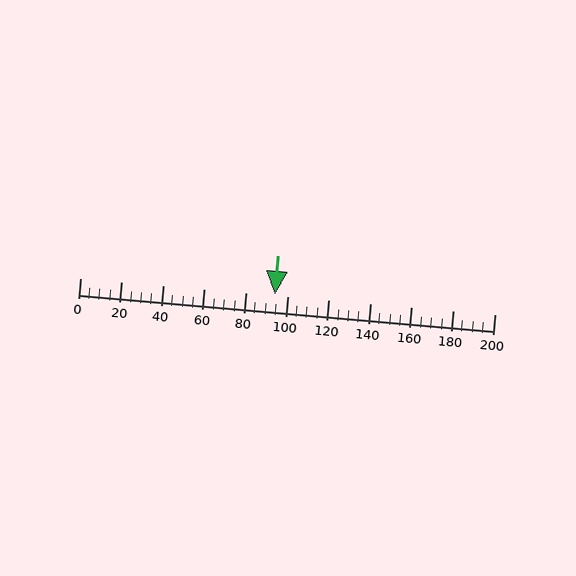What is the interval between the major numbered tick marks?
The major tick marks are spaced 20 units apart.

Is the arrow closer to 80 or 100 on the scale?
The arrow is closer to 100.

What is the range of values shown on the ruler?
The ruler shows values from 0 to 200.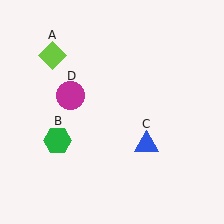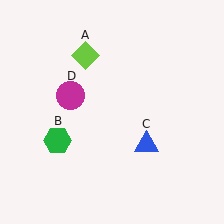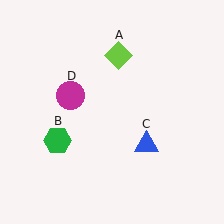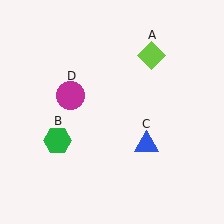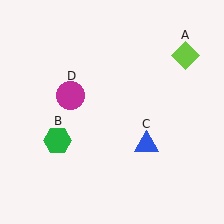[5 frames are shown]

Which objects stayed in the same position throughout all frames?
Green hexagon (object B) and blue triangle (object C) and magenta circle (object D) remained stationary.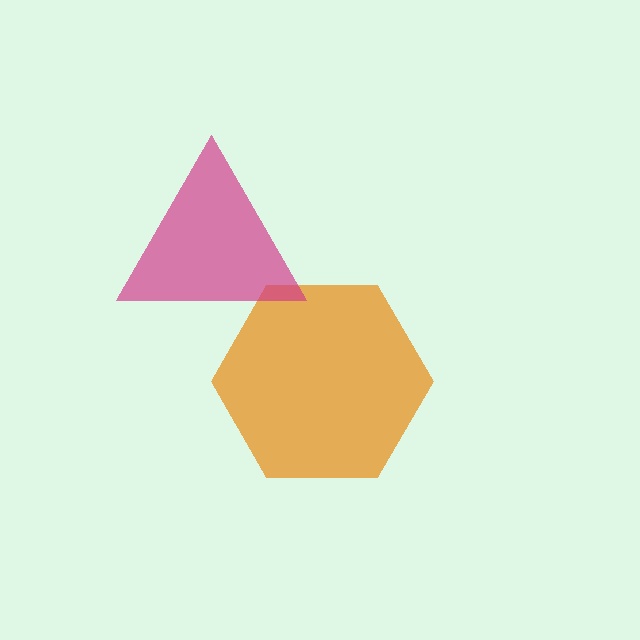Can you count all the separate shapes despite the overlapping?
Yes, there are 2 separate shapes.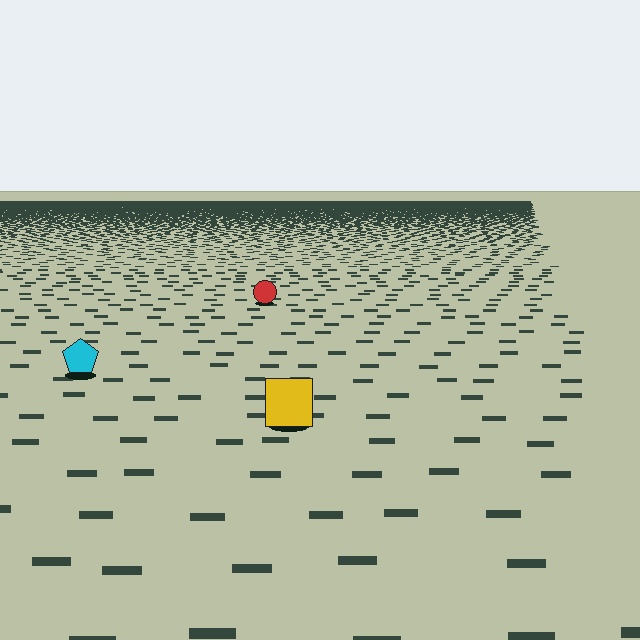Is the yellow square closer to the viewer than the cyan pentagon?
Yes. The yellow square is closer — you can tell from the texture gradient: the ground texture is coarser near it.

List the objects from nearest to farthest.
From nearest to farthest: the yellow square, the cyan pentagon, the red circle.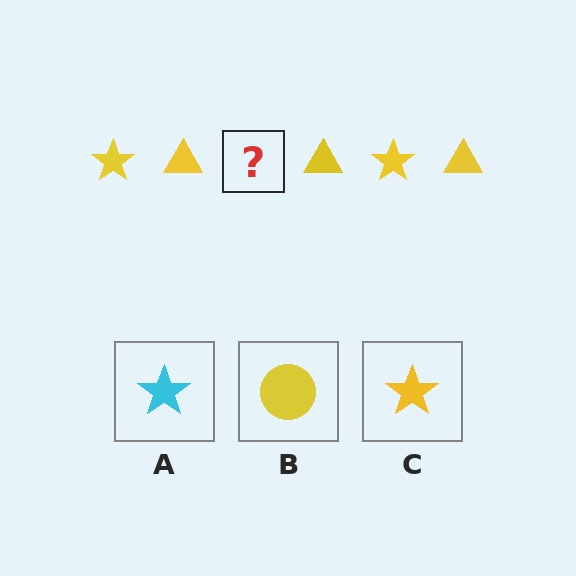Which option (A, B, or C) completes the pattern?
C.